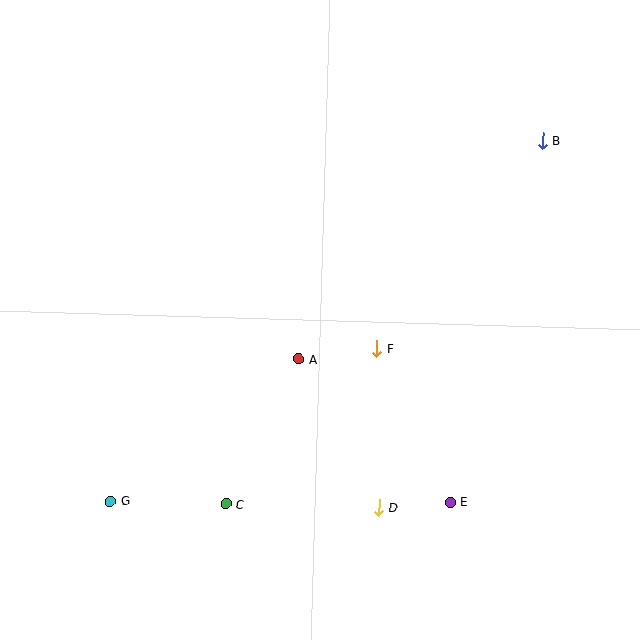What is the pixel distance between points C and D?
The distance between C and D is 153 pixels.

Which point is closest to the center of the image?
Point A at (299, 359) is closest to the center.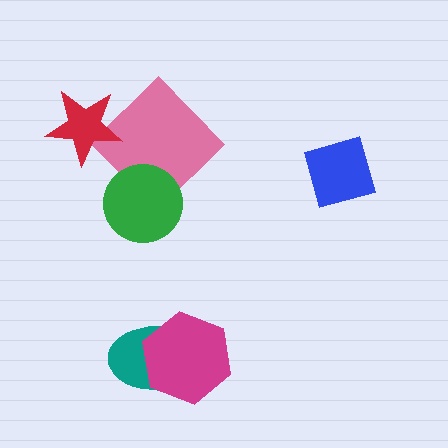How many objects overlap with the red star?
1 object overlaps with the red star.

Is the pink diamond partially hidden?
Yes, it is partially covered by another shape.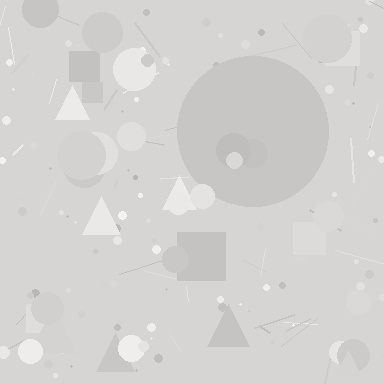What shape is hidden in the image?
A circle is hidden in the image.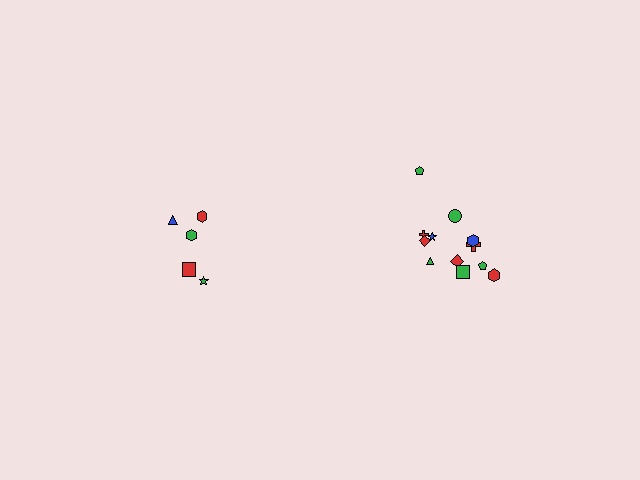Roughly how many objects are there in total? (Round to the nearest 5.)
Roughly 15 objects in total.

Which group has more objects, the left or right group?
The right group.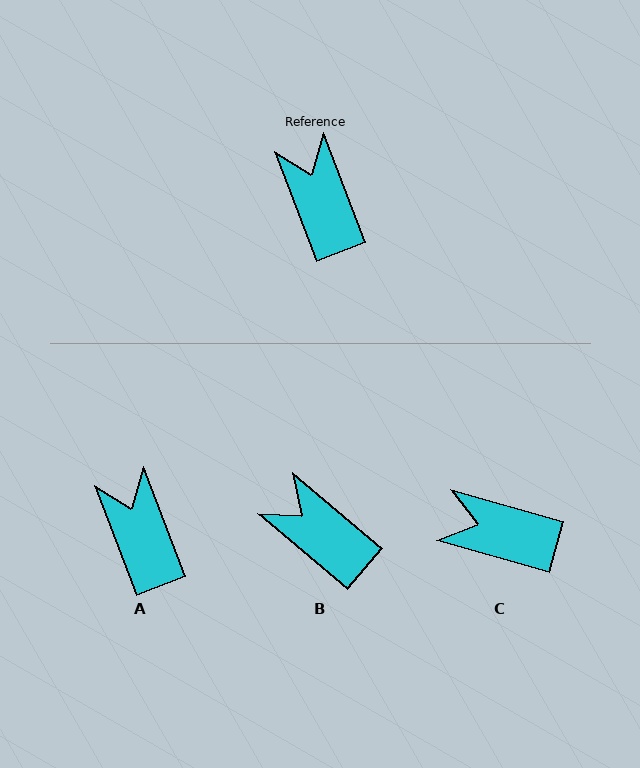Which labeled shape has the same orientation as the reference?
A.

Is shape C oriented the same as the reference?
No, it is off by about 53 degrees.